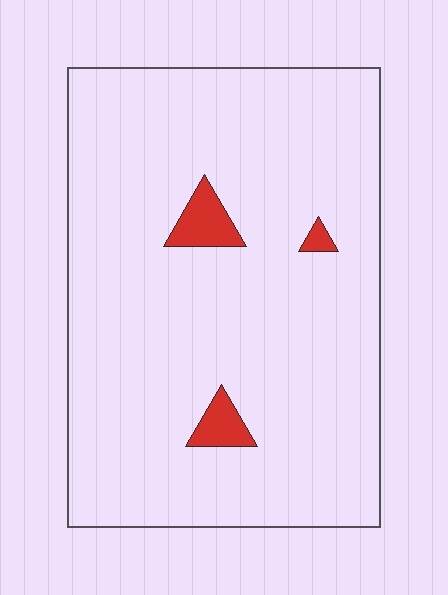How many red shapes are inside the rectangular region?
3.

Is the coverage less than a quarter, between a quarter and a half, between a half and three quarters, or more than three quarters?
Less than a quarter.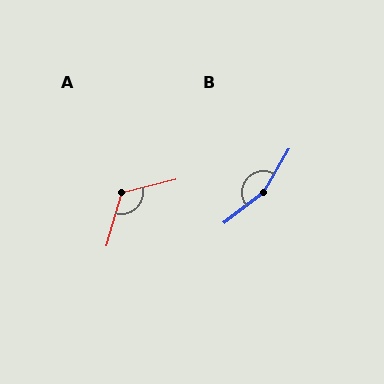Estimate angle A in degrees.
Approximately 120 degrees.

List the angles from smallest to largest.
A (120°), B (158°).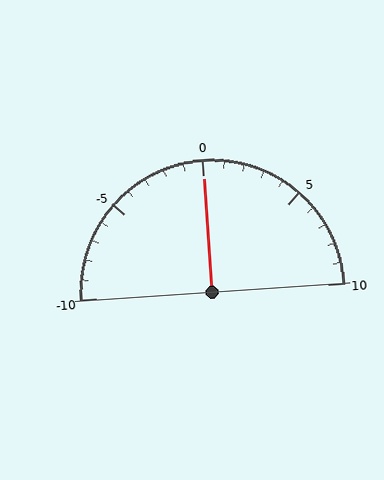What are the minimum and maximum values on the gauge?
The gauge ranges from -10 to 10.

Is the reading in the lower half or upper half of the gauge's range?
The reading is in the upper half of the range (-10 to 10).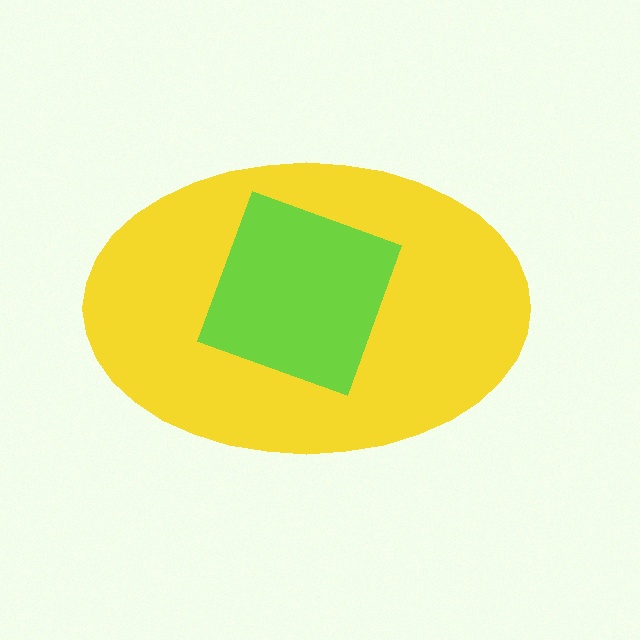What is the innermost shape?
The lime square.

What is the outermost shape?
The yellow ellipse.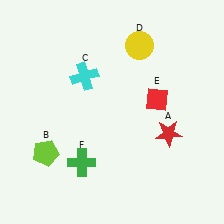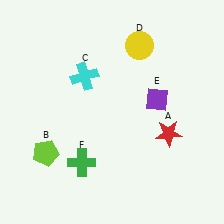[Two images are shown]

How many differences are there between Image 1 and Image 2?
There is 1 difference between the two images.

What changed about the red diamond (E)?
In Image 1, E is red. In Image 2, it changed to purple.